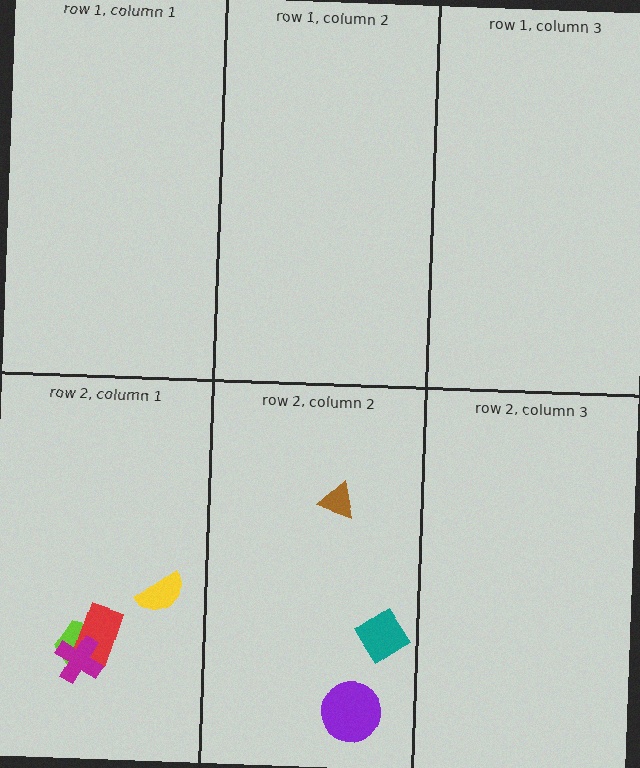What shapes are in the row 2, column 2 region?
The teal diamond, the brown triangle, the purple circle.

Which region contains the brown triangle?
The row 2, column 2 region.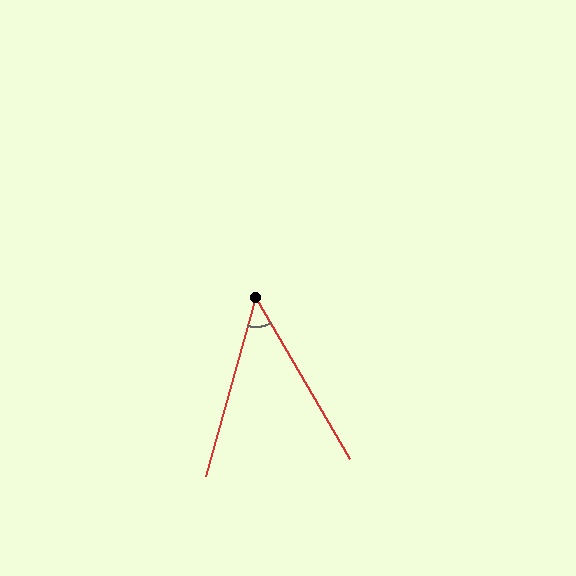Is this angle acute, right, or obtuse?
It is acute.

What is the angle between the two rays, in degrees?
Approximately 46 degrees.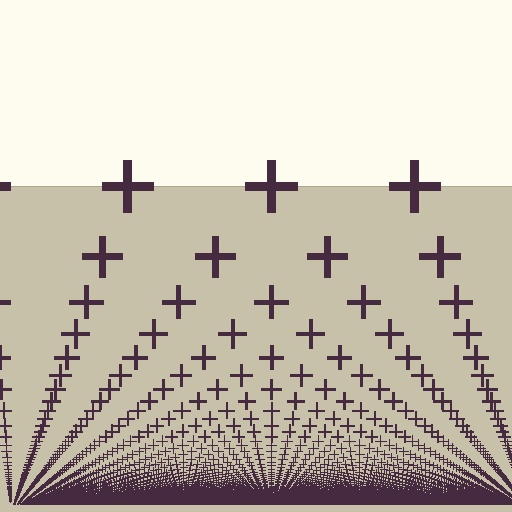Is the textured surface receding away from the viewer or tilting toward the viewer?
The surface appears to tilt toward the viewer. Texture elements get larger and sparser toward the top.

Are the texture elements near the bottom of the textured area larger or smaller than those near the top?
Smaller. The gradient is inverted — elements near the bottom are smaller and denser.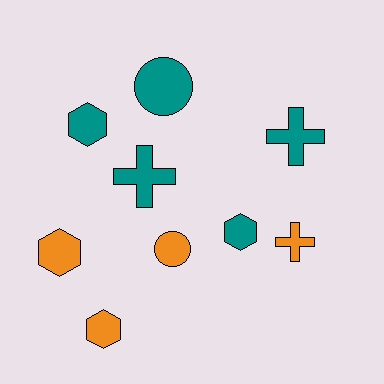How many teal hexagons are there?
There are 2 teal hexagons.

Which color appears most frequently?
Teal, with 5 objects.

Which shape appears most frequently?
Hexagon, with 4 objects.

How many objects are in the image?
There are 9 objects.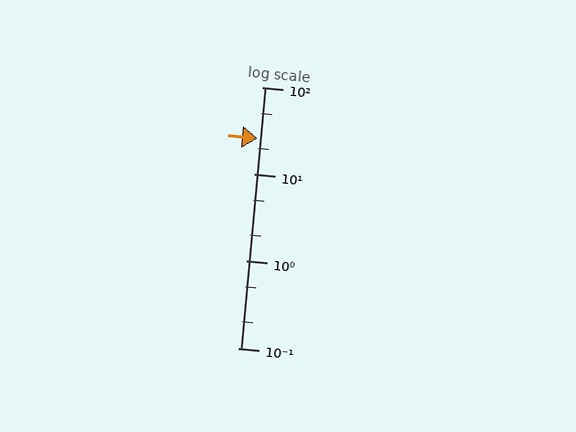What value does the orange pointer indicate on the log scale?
The pointer indicates approximately 26.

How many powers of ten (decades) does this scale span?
The scale spans 3 decades, from 0.1 to 100.